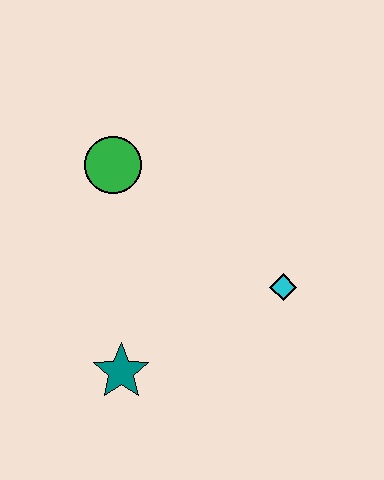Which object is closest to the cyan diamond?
The teal star is closest to the cyan diamond.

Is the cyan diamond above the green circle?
No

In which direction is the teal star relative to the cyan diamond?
The teal star is to the left of the cyan diamond.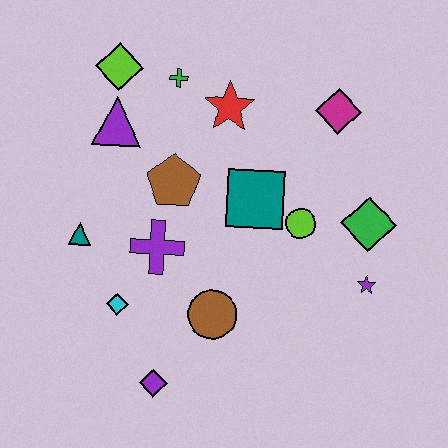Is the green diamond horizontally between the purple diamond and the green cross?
No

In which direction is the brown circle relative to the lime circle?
The brown circle is below the lime circle.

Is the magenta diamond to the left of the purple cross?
No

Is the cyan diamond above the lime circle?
No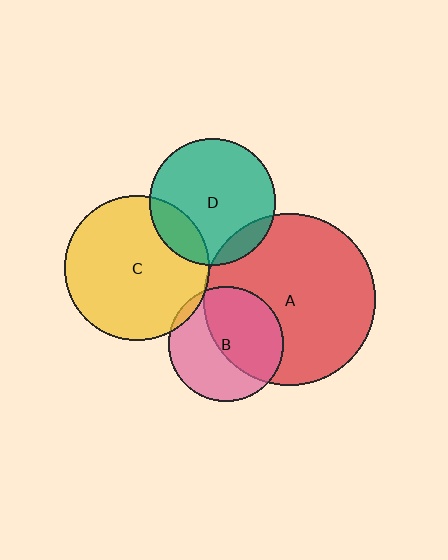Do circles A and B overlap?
Yes.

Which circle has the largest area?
Circle A (red).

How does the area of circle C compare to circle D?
Approximately 1.3 times.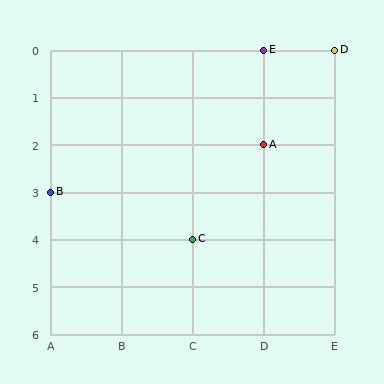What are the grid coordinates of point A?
Point A is at grid coordinates (D, 2).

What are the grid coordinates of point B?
Point B is at grid coordinates (A, 3).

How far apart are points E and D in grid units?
Points E and D are 1 column apart.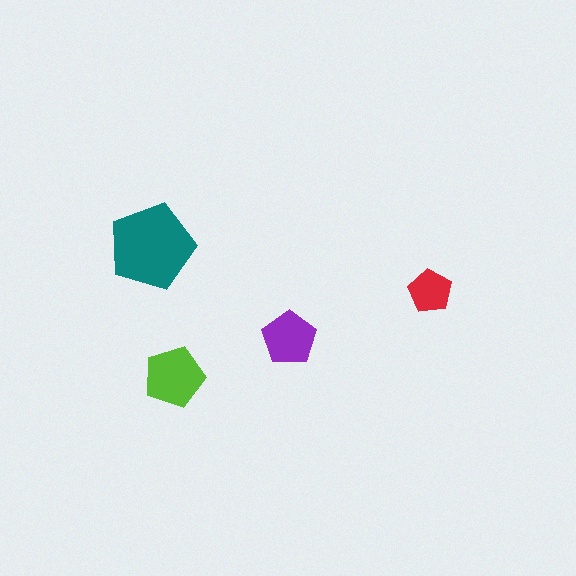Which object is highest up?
The teal pentagon is topmost.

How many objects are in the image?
There are 4 objects in the image.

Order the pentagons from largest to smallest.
the teal one, the lime one, the purple one, the red one.